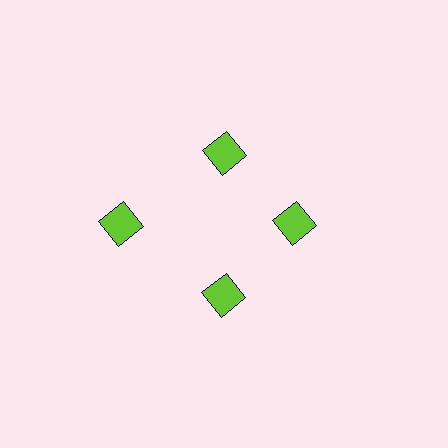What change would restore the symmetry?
The symmetry would be restored by moving it inward, back onto the ring so that all 4 diamonds sit at equal angles and equal distance from the center.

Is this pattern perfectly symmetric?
No. The 4 lime diamonds are arranged in a ring, but one element near the 9 o'clock position is pushed outward from the center, breaking the 4-fold rotational symmetry.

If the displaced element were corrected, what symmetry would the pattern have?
It would have 4-fold rotational symmetry — the pattern would map onto itself every 90 degrees.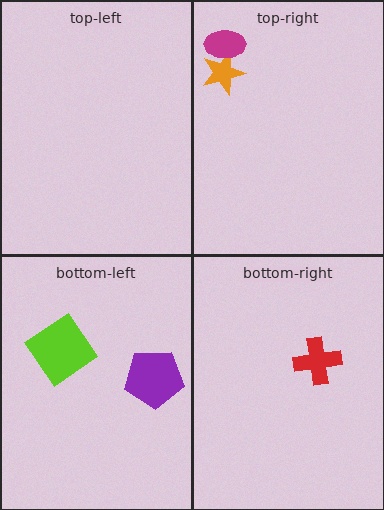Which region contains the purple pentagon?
The bottom-left region.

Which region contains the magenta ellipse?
The top-right region.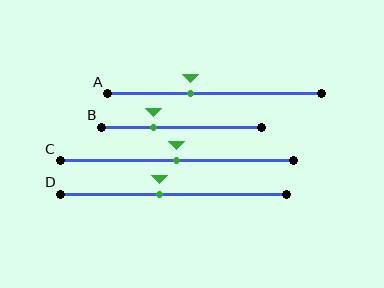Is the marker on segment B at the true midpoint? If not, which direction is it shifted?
No, the marker on segment B is shifted to the left by about 18% of the segment length.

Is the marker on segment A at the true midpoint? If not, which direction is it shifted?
No, the marker on segment A is shifted to the left by about 12% of the segment length.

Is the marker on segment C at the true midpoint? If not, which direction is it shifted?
Yes, the marker on segment C is at the true midpoint.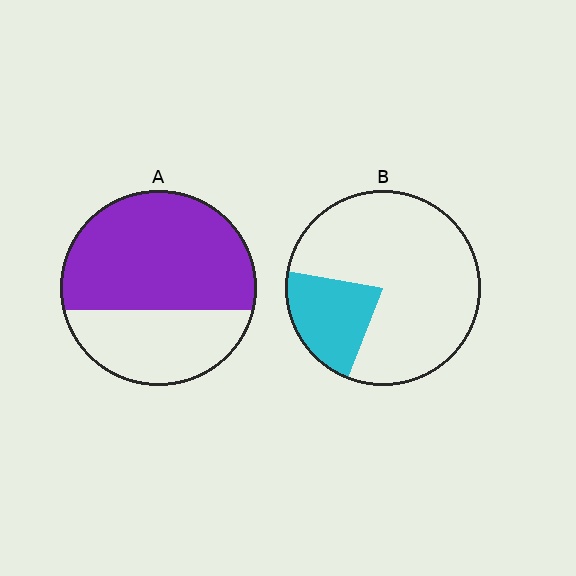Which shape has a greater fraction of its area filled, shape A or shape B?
Shape A.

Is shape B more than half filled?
No.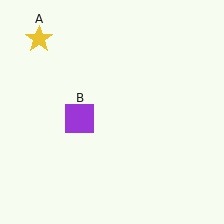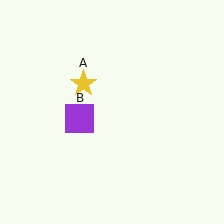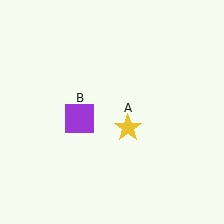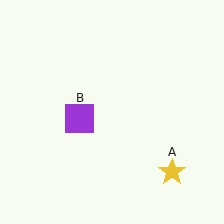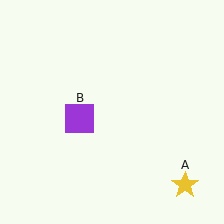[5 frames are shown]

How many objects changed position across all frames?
1 object changed position: yellow star (object A).